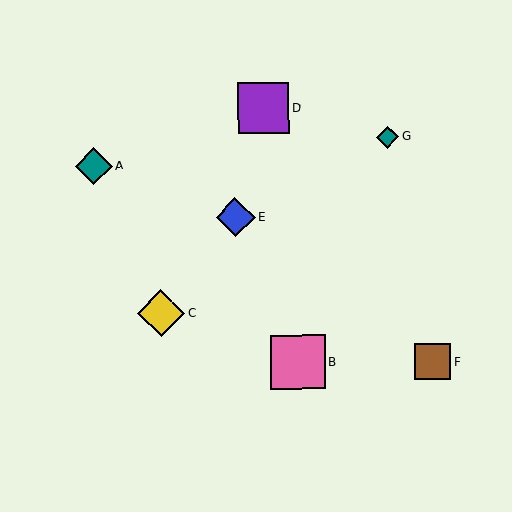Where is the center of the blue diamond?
The center of the blue diamond is at (235, 218).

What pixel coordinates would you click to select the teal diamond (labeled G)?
Click at (387, 137) to select the teal diamond G.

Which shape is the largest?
The pink square (labeled B) is the largest.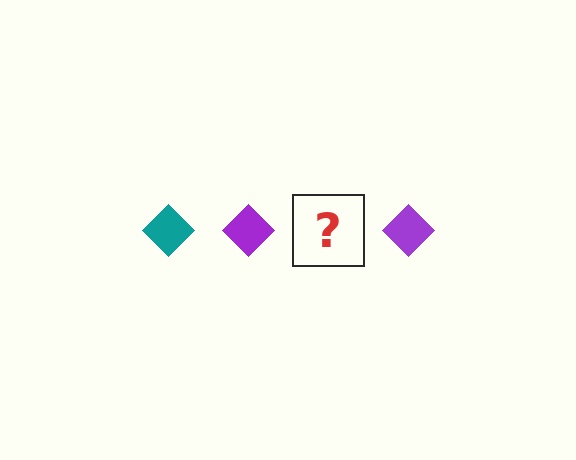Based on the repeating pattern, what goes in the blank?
The blank should be a teal diamond.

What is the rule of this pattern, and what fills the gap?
The rule is that the pattern cycles through teal, purple diamonds. The gap should be filled with a teal diamond.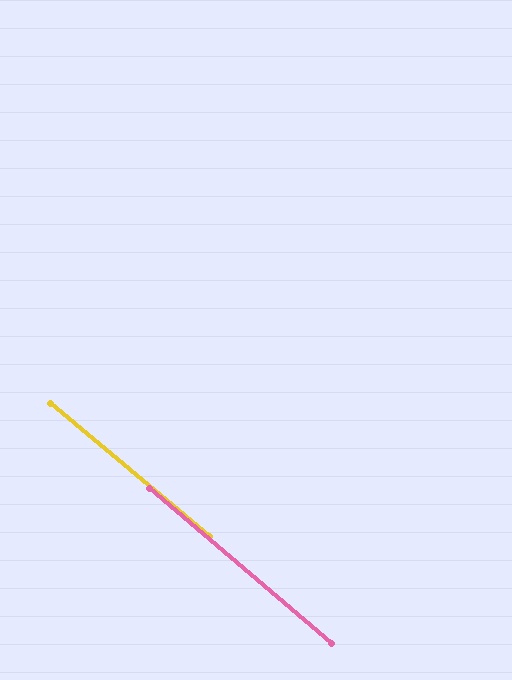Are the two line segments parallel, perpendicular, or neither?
Parallel — their directions differ by only 0.5°.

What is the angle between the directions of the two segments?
Approximately 0 degrees.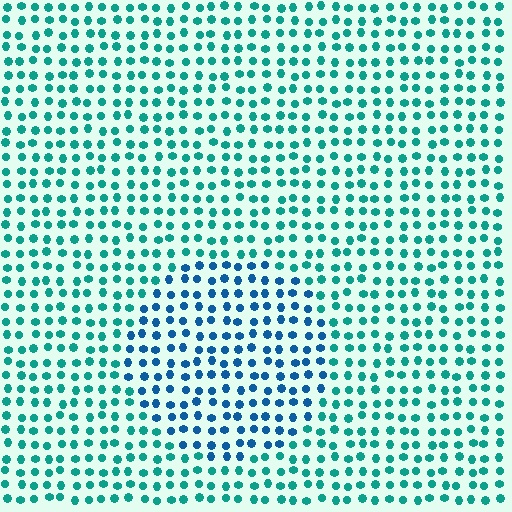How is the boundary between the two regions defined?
The boundary is defined purely by a slight shift in hue (about 36 degrees). Spacing, size, and orientation are identical on both sides.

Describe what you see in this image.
The image is filled with small teal elements in a uniform arrangement. A circle-shaped region is visible where the elements are tinted to a slightly different hue, forming a subtle color boundary.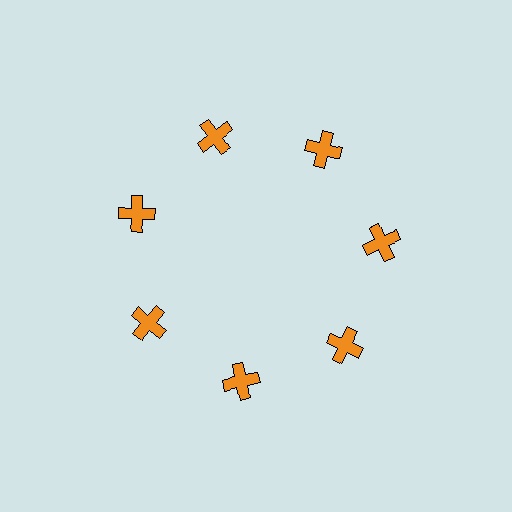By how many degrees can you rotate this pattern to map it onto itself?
The pattern maps onto itself every 51 degrees of rotation.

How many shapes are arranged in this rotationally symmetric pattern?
There are 7 shapes, arranged in 7 groups of 1.